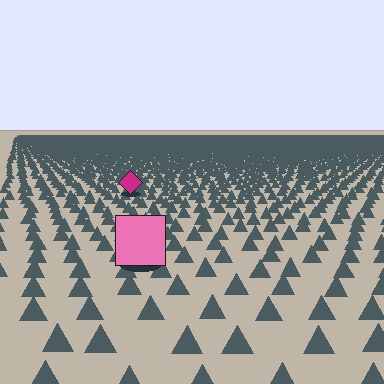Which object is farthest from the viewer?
The magenta diamond is farthest from the viewer. It appears smaller and the ground texture around it is denser.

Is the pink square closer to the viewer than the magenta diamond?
Yes. The pink square is closer — you can tell from the texture gradient: the ground texture is coarser near it.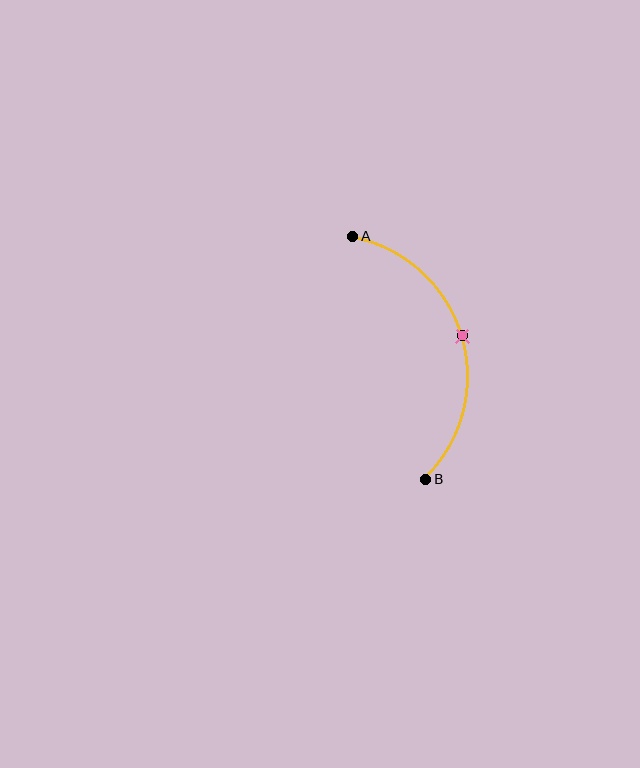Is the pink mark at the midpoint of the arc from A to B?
Yes. The pink mark lies on the arc at equal arc-length from both A and B — it is the arc midpoint.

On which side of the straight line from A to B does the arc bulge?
The arc bulges to the right of the straight line connecting A and B.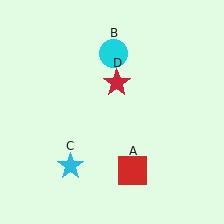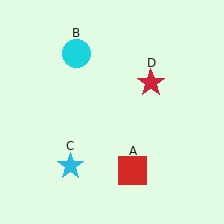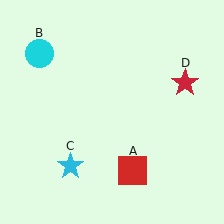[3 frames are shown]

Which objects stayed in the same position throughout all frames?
Red square (object A) and cyan star (object C) remained stationary.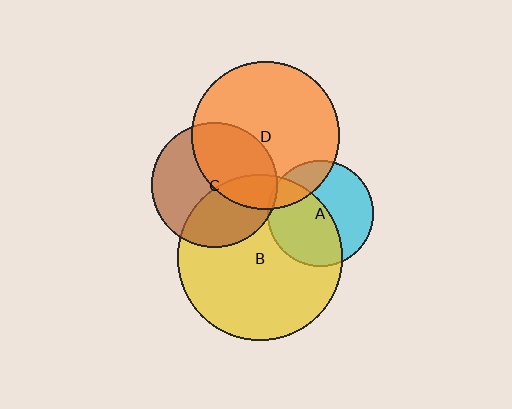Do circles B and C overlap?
Yes.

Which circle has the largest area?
Circle B (yellow).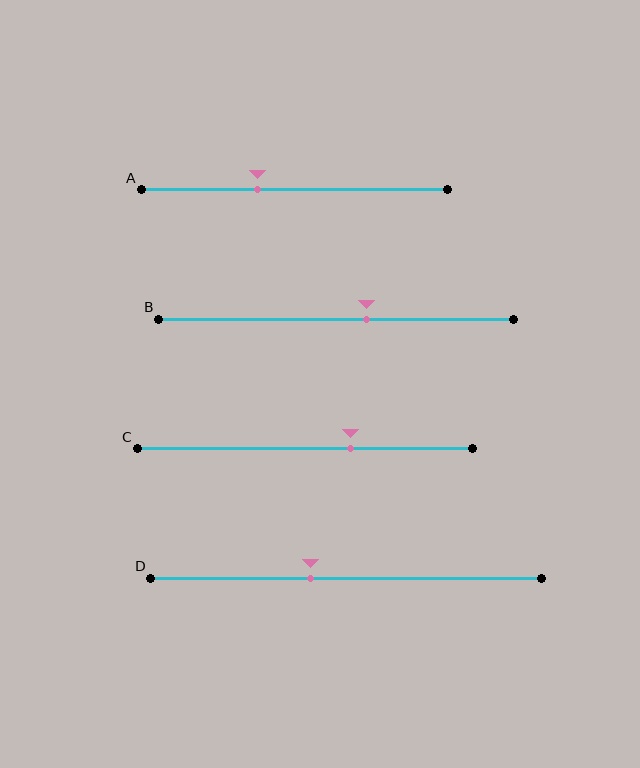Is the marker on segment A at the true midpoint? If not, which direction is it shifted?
No, the marker on segment A is shifted to the left by about 12% of the segment length.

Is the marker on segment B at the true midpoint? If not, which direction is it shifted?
No, the marker on segment B is shifted to the right by about 8% of the segment length.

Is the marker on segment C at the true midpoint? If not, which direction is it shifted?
No, the marker on segment C is shifted to the right by about 14% of the segment length.